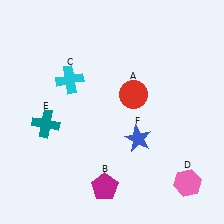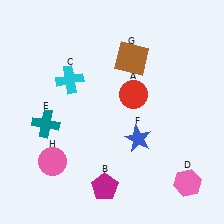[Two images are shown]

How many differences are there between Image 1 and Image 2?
There are 2 differences between the two images.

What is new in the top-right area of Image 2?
A brown square (G) was added in the top-right area of Image 2.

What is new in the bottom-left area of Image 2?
A pink circle (H) was added in the bottom-left area of Image 2.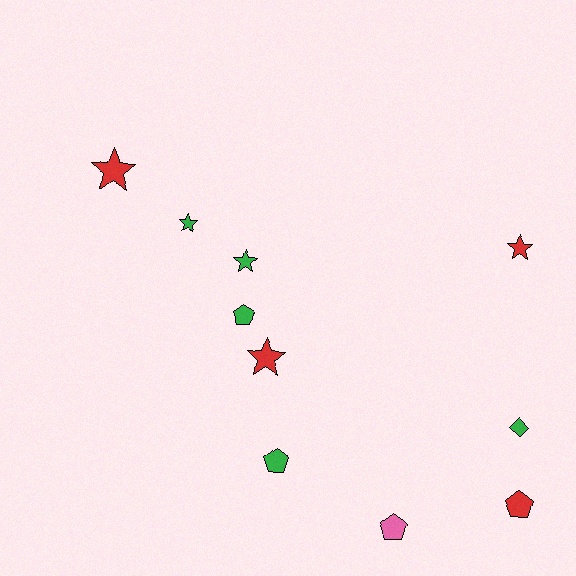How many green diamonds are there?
There is 1 green diamond.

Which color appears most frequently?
Green, with 5 objects.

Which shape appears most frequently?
Star, with 5 objects.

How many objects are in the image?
There are 10 objects.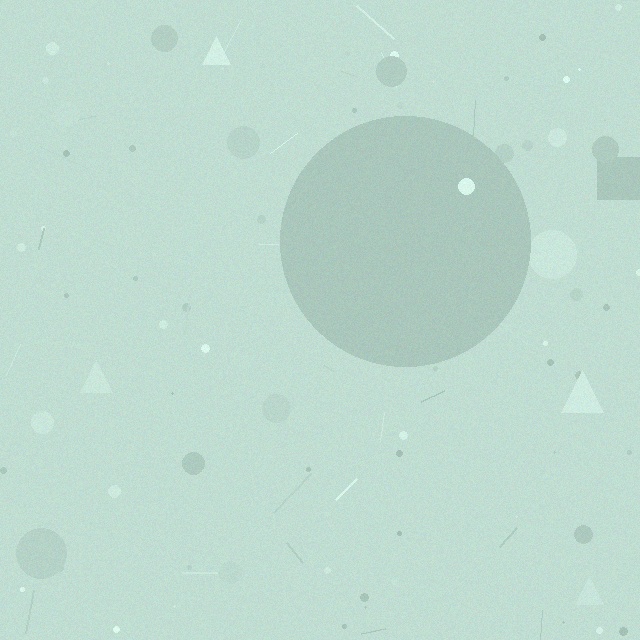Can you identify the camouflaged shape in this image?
The camouflaged shape is a circle.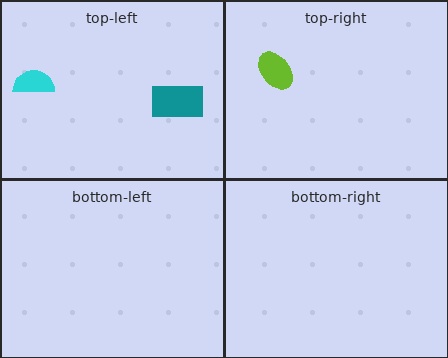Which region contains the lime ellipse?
The top-right region.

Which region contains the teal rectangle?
The top-left region.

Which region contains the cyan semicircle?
The top-left region.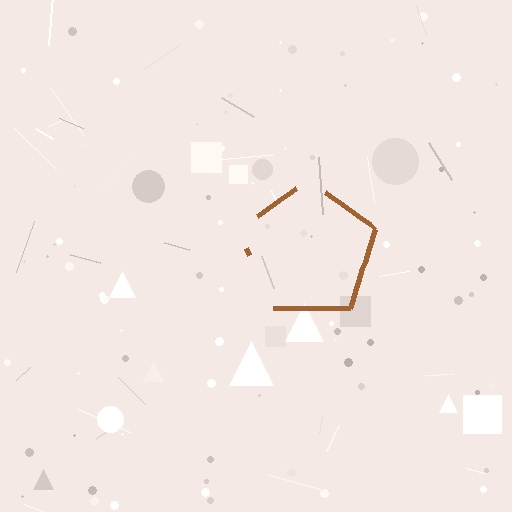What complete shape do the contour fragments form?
The contour fragments form a pentagon.